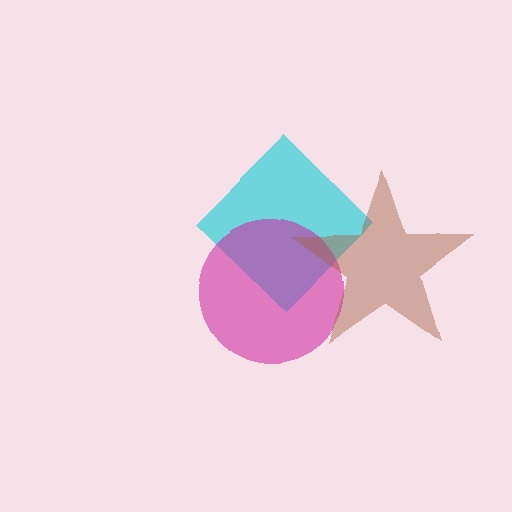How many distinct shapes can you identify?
There are 3 distinct shapes: a cyan diamond, a magenta circle, a brown star.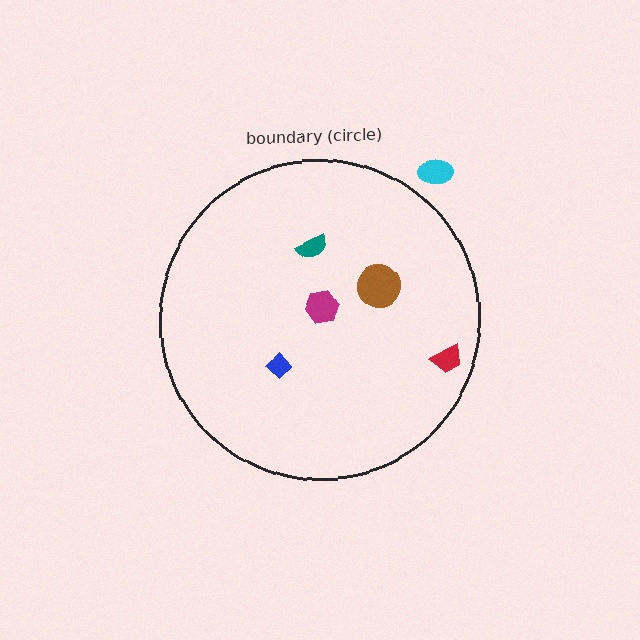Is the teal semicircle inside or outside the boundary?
Inside.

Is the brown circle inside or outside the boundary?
Inside.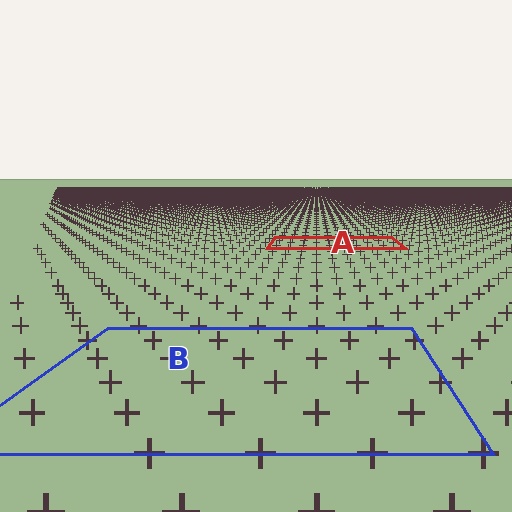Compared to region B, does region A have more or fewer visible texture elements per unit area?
Region A has more texture elements per unit area — they are packed more densely because it is farther away.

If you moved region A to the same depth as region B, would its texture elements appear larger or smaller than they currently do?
They would appear larger. At a closer depth, the same texture elements are projected at a bigger on-screen size.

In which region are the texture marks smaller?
The texture marks are smaller in region A, because it is farther away.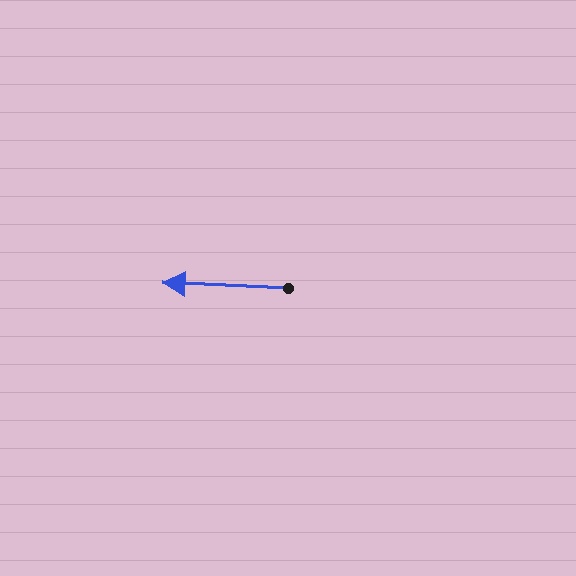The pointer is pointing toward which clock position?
Roughly 9 o'clock.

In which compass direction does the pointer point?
West.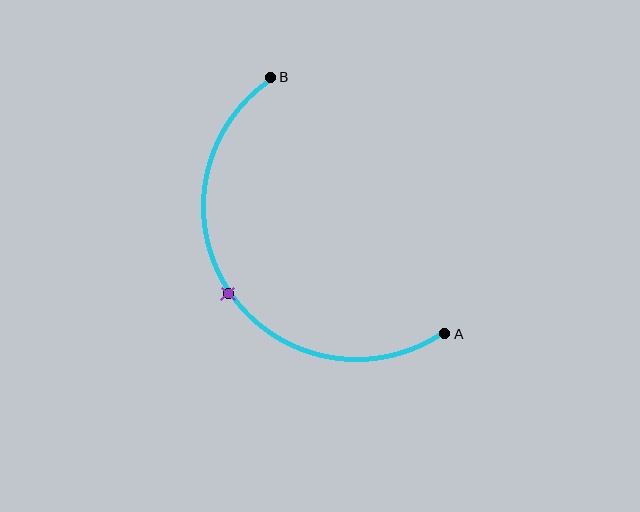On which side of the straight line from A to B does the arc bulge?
The arc bulges below and to the left of the straight line connecting A and B.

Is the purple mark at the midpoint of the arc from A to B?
Yes. The purple mark lies on the arc at equal arc-length from both A and B — it is the arc midpoint.